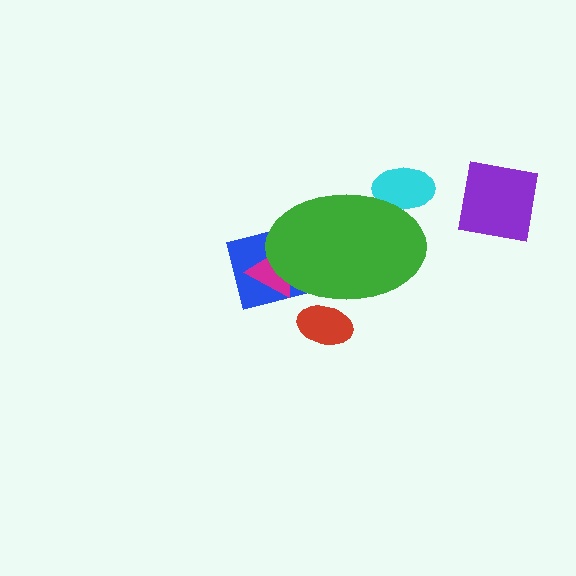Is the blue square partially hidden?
Yes, the blue square is partially hidden behind the green ellipse.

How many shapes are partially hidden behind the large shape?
5 shapes are partially hidden.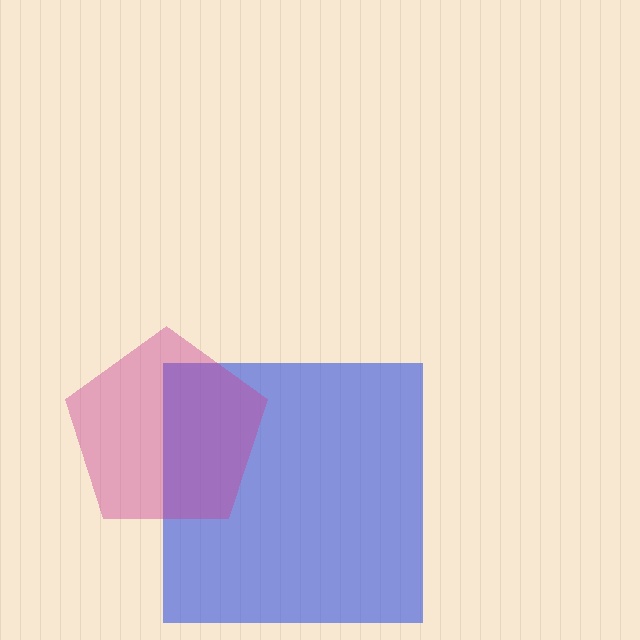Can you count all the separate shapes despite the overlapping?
Yes, there are 2 separate shapes.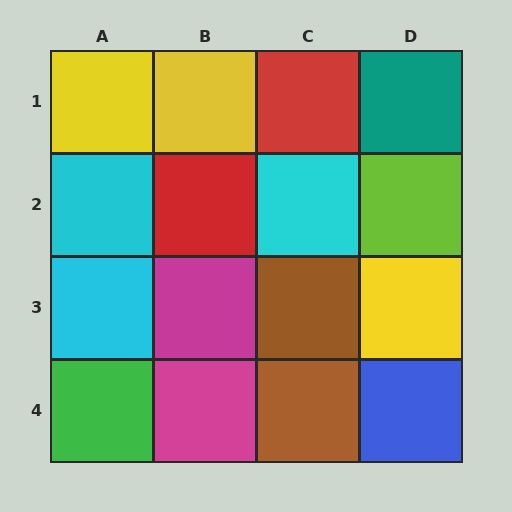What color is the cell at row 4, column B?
Magenta.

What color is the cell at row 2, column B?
Red.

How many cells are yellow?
3 cells are yellow.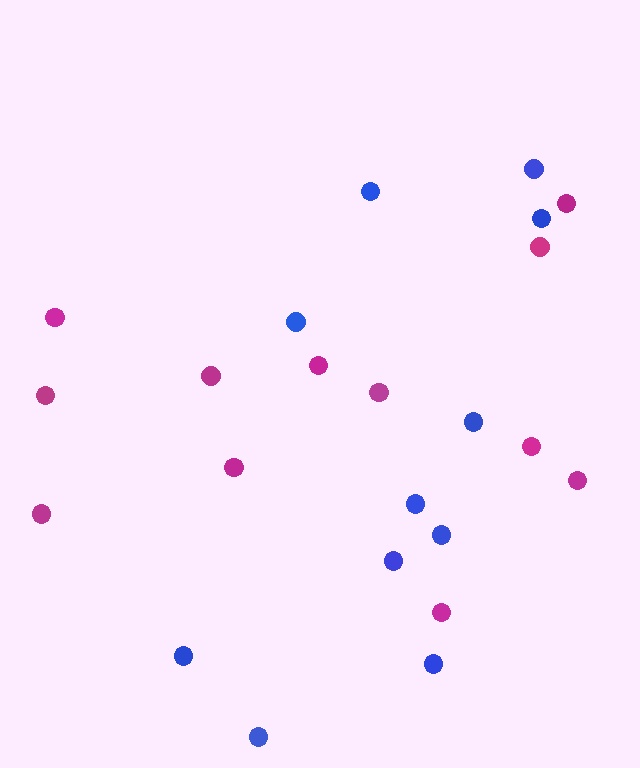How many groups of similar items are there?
There are 2 groups: one group of blue circles (11) and one group of magenta circles (12).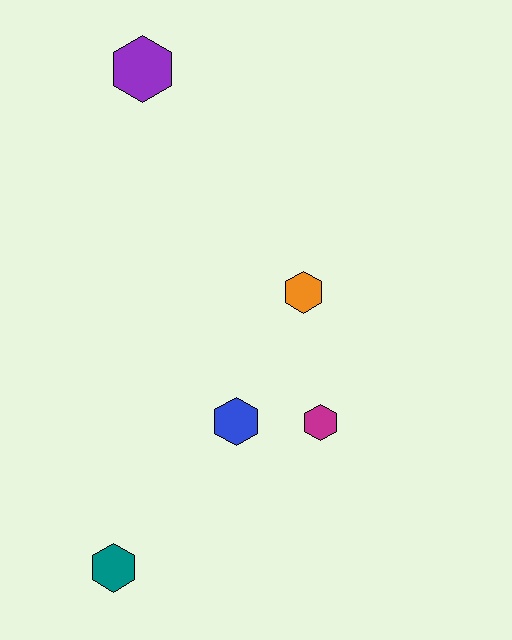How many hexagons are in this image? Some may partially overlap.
There are 5 hexagons.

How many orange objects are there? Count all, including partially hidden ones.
There is 1 orange object.